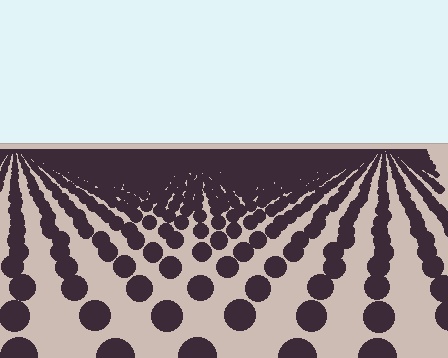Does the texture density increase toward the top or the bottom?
Density increases toward the top.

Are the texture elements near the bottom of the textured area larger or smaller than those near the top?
Larger. Near the bottom, elements are closer to the viewer and appear at a bigger on-screen size.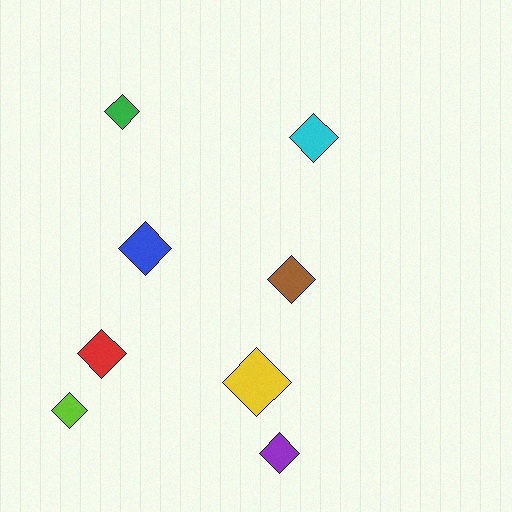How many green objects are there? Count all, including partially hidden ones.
There is 1 green object.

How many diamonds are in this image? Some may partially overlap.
There are 8 diamonds.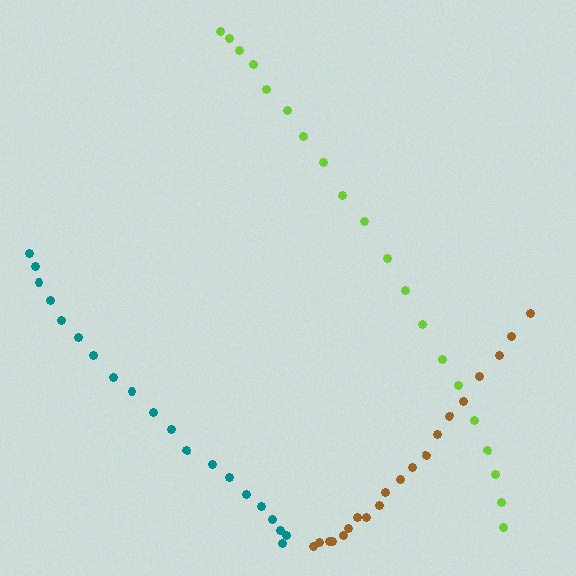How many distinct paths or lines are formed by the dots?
There are 3 distinct paths.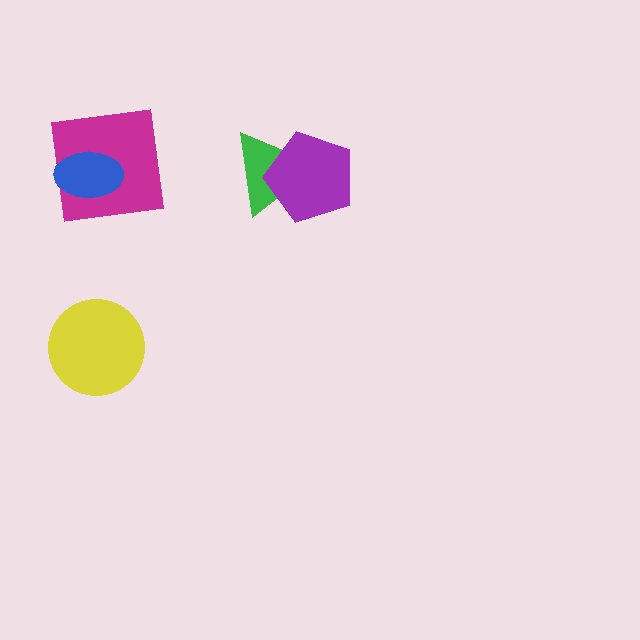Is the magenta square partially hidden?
Yes, it is partially covered by another shape.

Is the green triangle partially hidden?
Yes, it is partially covered by another shape.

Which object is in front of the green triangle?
The purple pentagon is in front of the green triangle.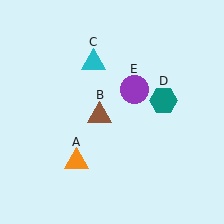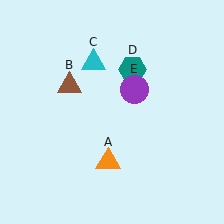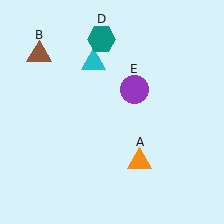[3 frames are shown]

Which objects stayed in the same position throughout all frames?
Cyan triangle (object C) and purple circle (object E) remained stationary.